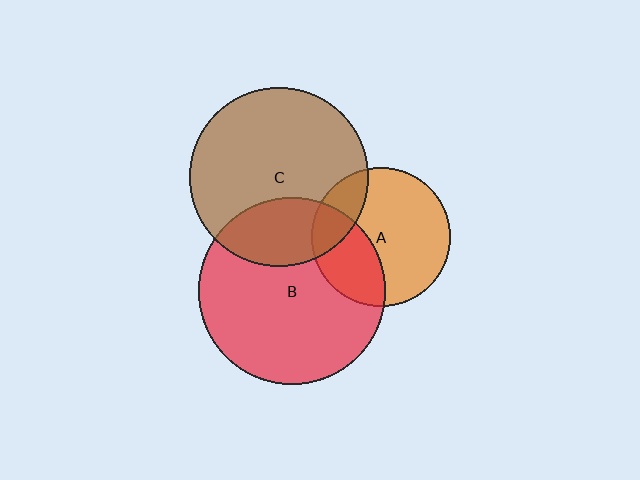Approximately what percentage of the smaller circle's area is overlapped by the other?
Approximately 25%.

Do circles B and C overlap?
Yes.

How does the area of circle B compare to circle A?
Approximately 1.8 times.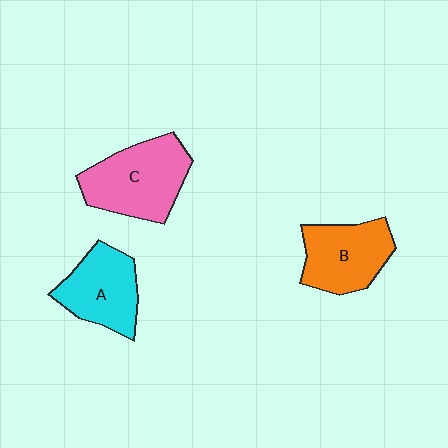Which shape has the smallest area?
Shape A (cyan).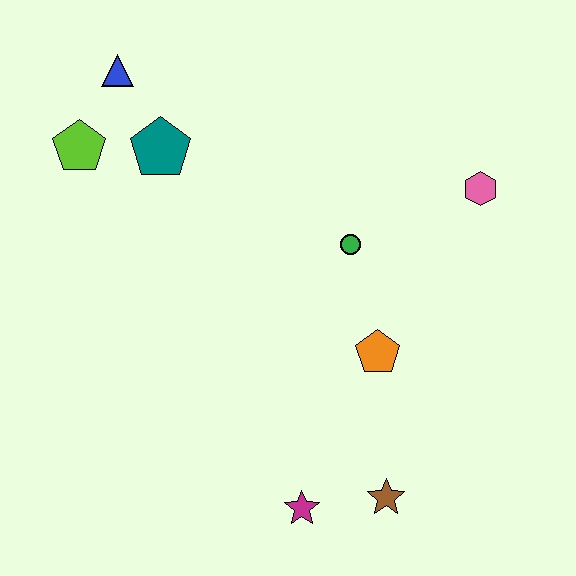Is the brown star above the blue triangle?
No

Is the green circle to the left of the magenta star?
No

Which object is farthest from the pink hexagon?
The lime pentagon is farthest from the pink hexagon.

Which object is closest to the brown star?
The magenta star is closest to the brown star.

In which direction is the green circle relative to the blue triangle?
The green circle is to the right of the blue triangle.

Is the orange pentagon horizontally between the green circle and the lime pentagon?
No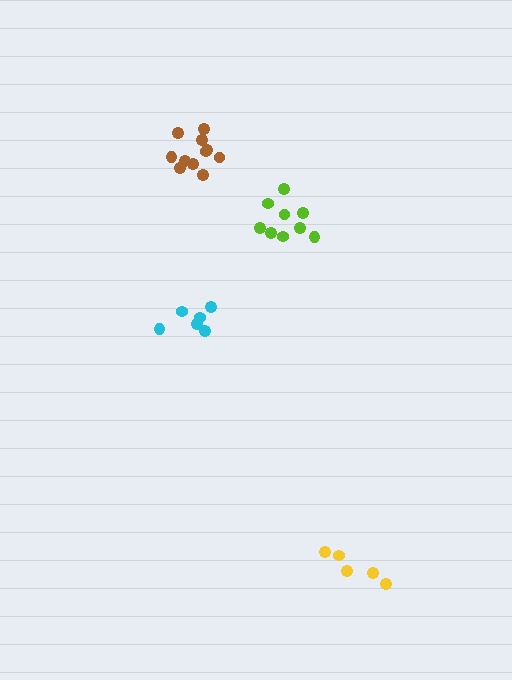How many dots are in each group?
Group 1: 6 dots, Group 2: 11 dots, Group 3: 9 dots, Group 4: 5 dots (31 total).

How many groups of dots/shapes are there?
There are 4 groups.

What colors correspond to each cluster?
The clusters are colored: cyan, brown, lime, yellow.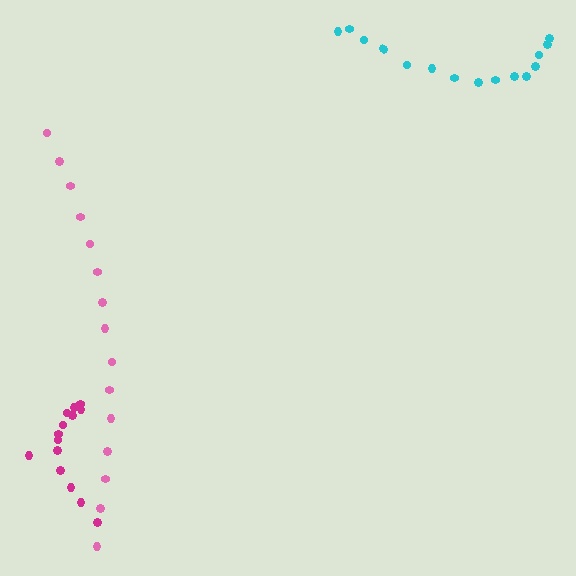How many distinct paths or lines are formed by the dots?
There are 3 distinct paths.